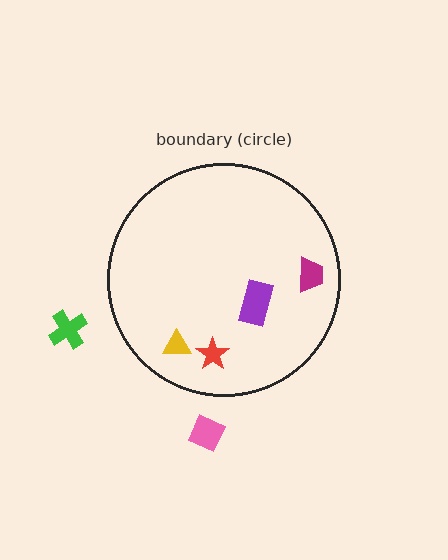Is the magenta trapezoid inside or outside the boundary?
Inside.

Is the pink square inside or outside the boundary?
Outside.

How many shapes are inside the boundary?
4 inside, 2 outside.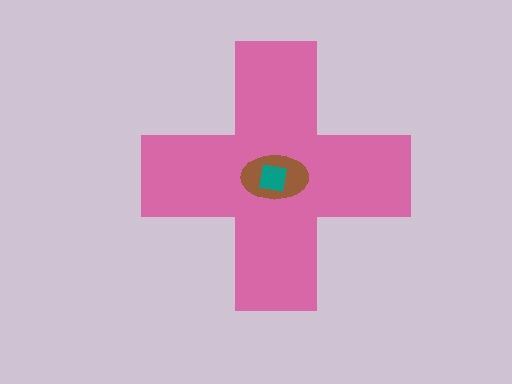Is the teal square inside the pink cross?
Yes.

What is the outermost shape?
The pink cross.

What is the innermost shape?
The teal square.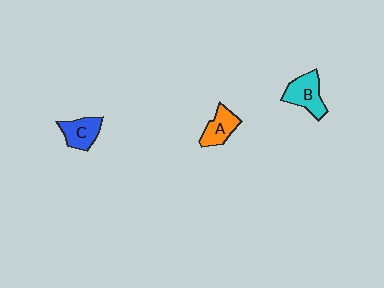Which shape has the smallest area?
Shape A (orange).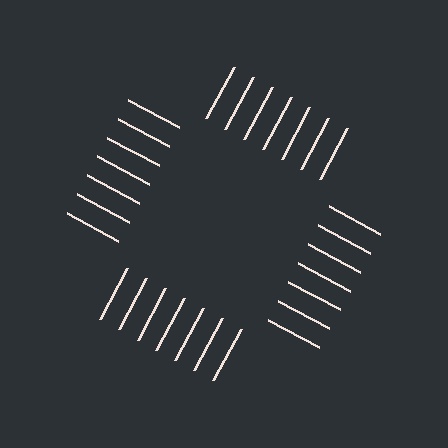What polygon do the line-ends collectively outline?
An illusory square — the line segments terminate on its edges but no continuous stroke is drawn.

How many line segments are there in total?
28 — 7 along each of the 4 edges.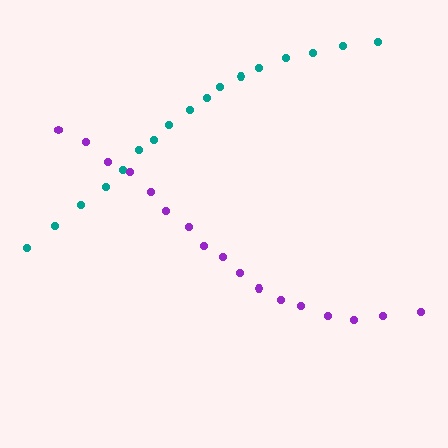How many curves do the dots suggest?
There are 2 distinct paths.